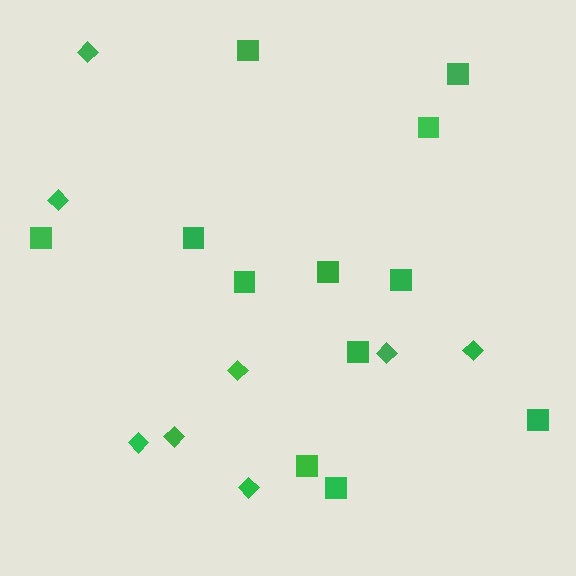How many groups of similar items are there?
There are 2 groups: one group of squares (12) and one group of diamonds (8).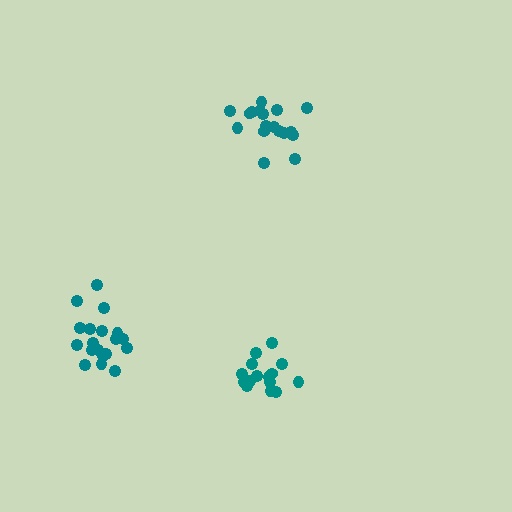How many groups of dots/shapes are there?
There are 3 groups.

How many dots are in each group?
Group 1: 18 dots, Group 2: 15 dots, Group 3: 19 dots (52 total).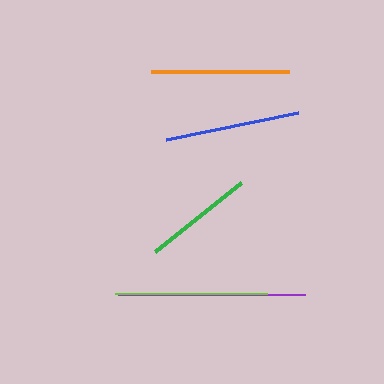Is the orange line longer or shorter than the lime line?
The lime line is longer than the orange line.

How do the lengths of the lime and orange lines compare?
The lime and orange lines are approximately the same length.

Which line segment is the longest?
The purple line is the longest at approximately 187 pixels.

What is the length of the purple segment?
The purple segment is approximately 187 pixels long.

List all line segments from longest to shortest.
From longest to shortest: purple, lime, orange, blue, green.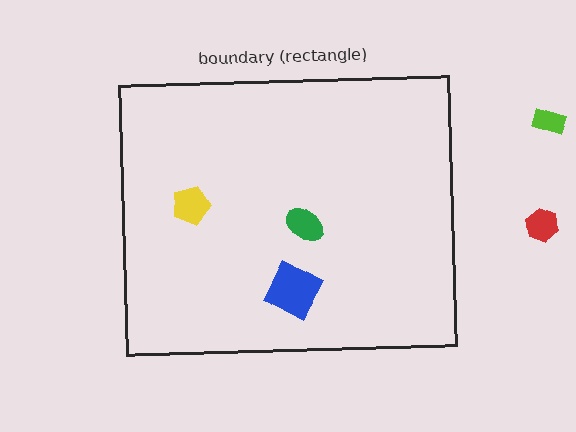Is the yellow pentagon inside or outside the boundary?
Inside.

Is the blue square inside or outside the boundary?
Inside.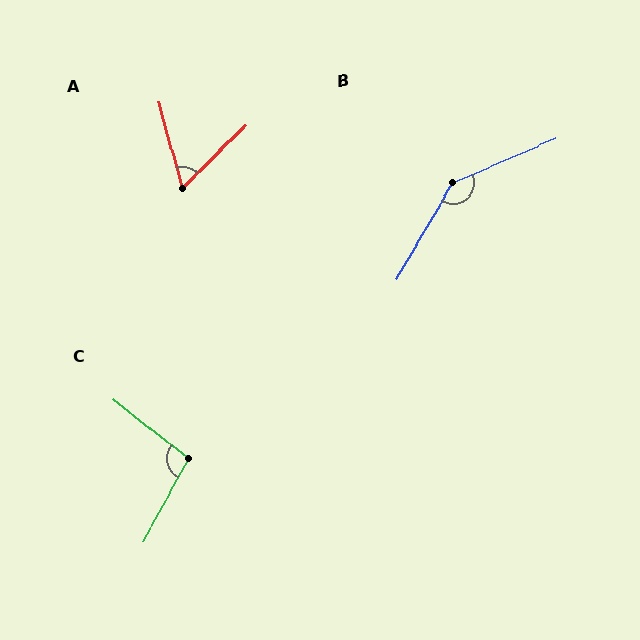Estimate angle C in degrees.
Approximately 100 degrees.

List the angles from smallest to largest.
A (61°), C (100°), B (143°).